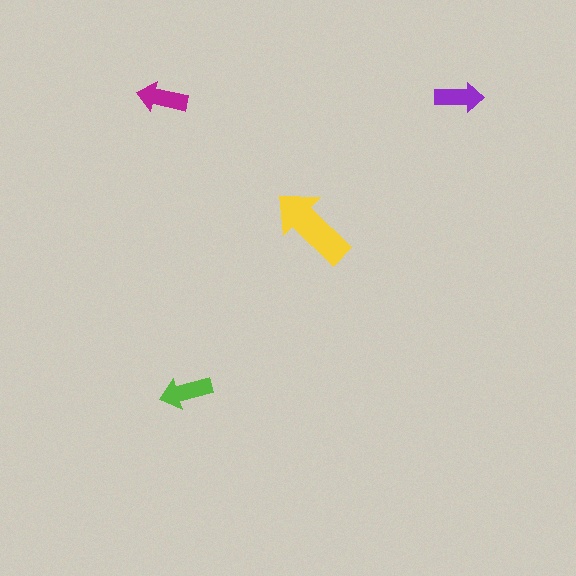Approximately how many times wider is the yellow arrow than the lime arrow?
About 1.5 times wider.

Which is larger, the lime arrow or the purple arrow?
The lime one.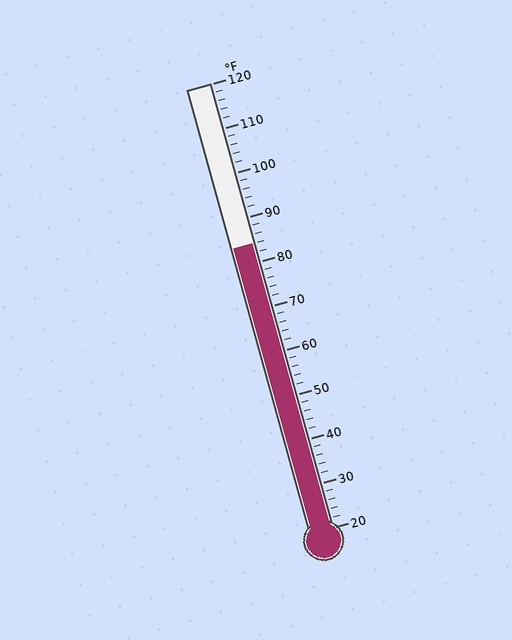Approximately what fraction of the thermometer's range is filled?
The thermometer is filled to approximately 65% of its range.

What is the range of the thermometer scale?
The thermometer scale ranges from 20°F to 120°F.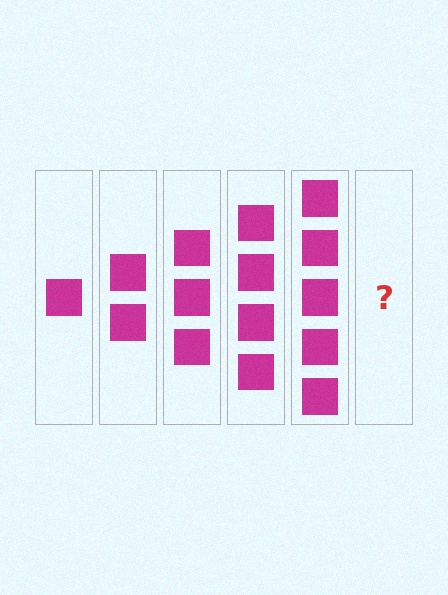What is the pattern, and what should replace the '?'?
The pattern is that each step adds one more square. The '?' should be 6 squares.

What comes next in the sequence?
The next element should be 6 squares.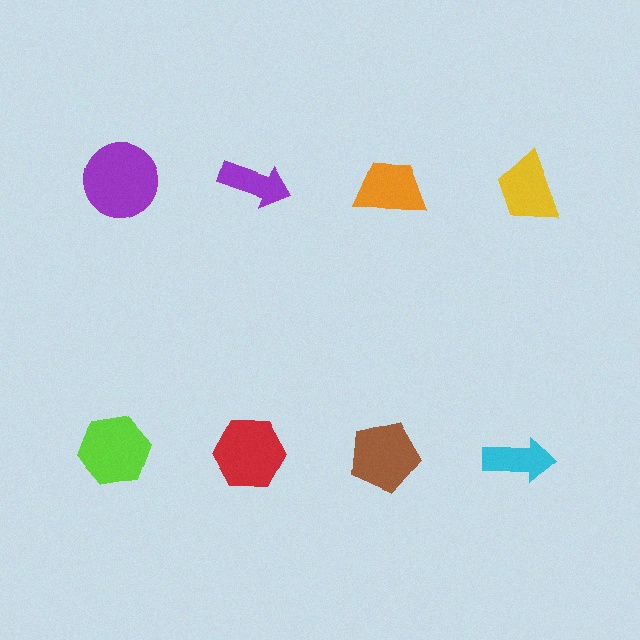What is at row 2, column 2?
A red hexagon.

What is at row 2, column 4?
A cyan arrow.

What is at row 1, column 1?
A purple circle.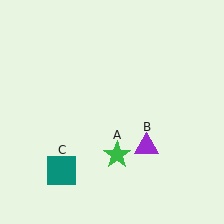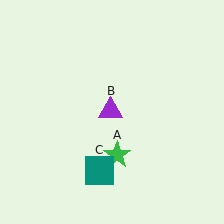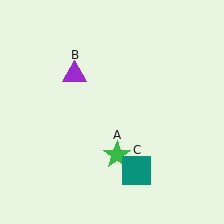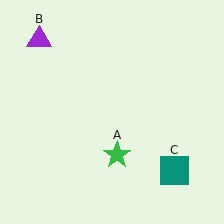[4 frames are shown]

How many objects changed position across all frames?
2 objects changed position: purple triangle (object B), teal square (object C).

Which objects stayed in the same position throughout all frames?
Green star (object A) remained stationary.